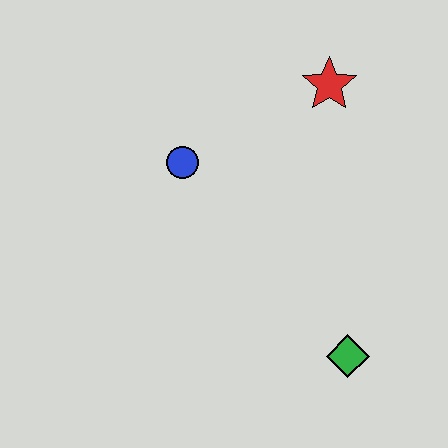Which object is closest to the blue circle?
The red star is closest to the blue circle.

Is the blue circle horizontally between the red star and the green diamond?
No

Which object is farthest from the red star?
The green diamond is farthest from the red star.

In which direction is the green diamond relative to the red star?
The green diamond is below the red star.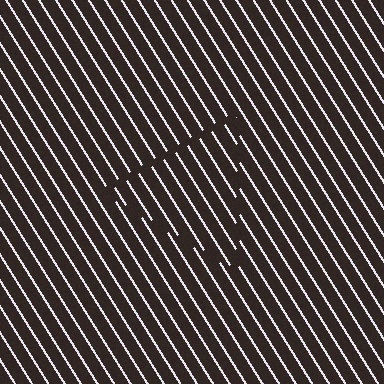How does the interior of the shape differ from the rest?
The interior of the shape contains the same grating, shifted by half a period — the contour is defined by the phase discontinuity where line-ends from the inner and outer gratings abut.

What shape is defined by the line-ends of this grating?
An illusory triangle. The interior of the shape contains the same grating, shifted by half a period — the contour is defined by the phase discontinuity where line-ends from the inner and outer gratings abut.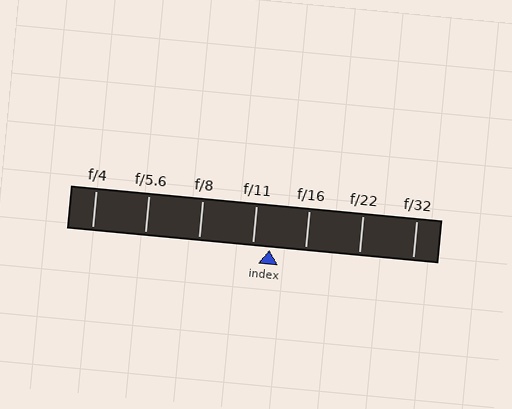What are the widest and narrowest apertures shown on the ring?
The widest aperture shown is f/4 and the narrowest is f/32.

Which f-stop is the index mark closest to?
The index mark is closest to f/11.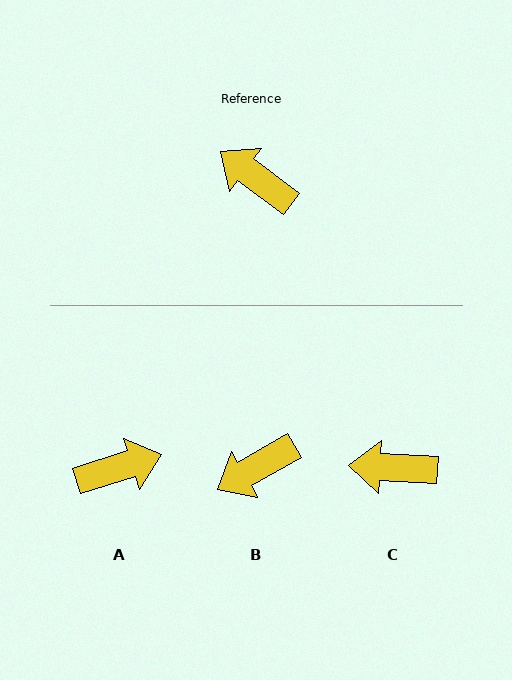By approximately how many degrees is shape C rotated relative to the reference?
Approximately 33 degrees counter-clockwise.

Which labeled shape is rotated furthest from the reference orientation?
A, about 126 degrees away.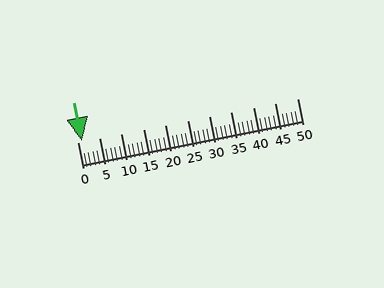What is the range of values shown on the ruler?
The ruler shows values from 0 to 50.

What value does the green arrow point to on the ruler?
The green arrow points to approximately 1.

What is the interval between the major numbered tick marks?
The major tick marks are spaced 5 units apart.